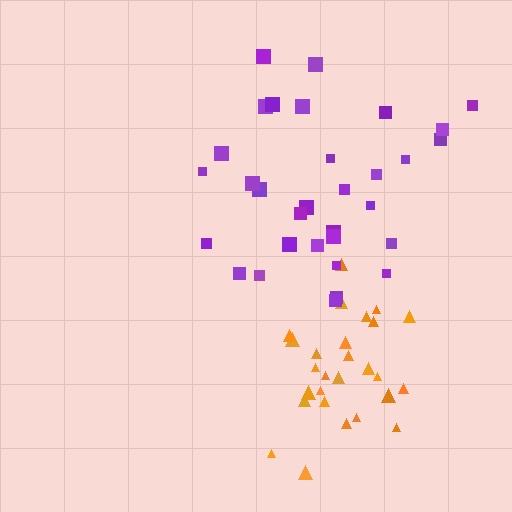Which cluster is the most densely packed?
Orange.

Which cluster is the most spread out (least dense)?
Purple.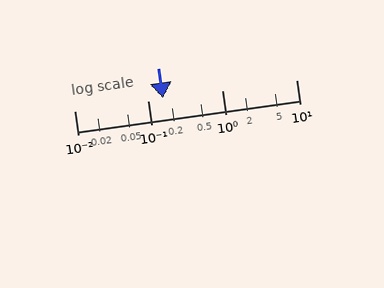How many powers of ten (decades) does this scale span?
The scale spans 3 decades, from 0.01 to 10.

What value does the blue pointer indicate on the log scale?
The pointer indicates approximately 0.16.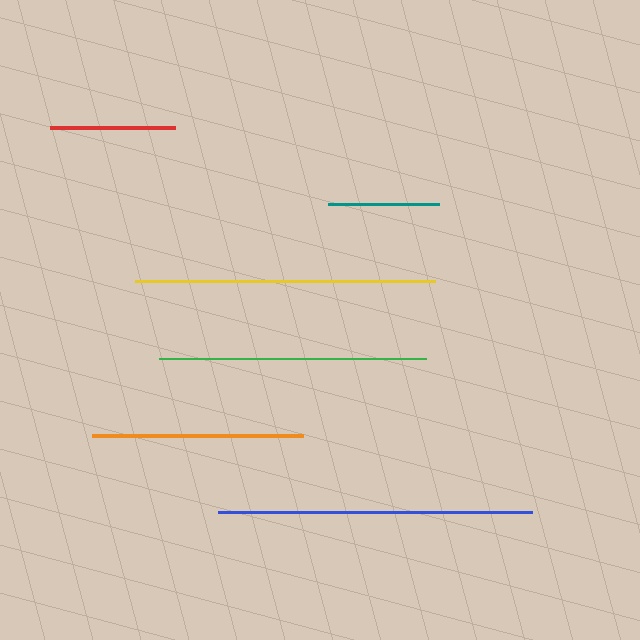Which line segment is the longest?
The blue line is the longest at approximately 314 pixels.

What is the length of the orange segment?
The orange segment is approximately 211 pixels long.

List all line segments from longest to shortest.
From longest to shortest: blue, yellow, green, orange, red, teal.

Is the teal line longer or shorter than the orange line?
The orange line is longer than the teal line.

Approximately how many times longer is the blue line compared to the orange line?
The blue line is approximately 1.5 times the length of the orange line.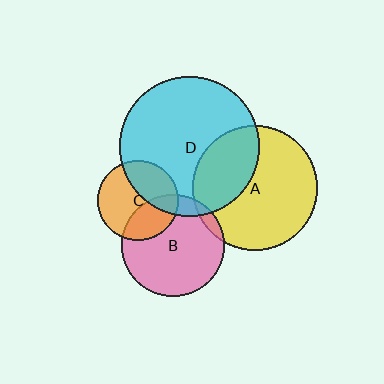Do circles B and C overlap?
Yes.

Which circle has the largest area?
Circle D (cyan).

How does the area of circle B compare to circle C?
Approximately 1.6 times.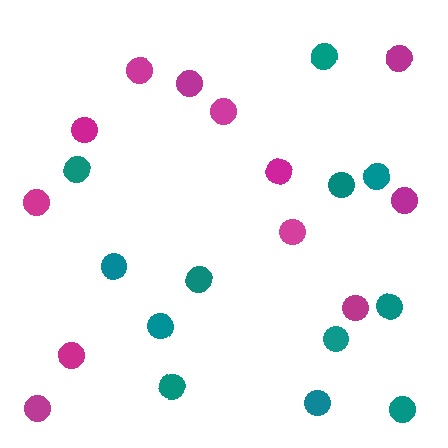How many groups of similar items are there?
There are 2 groups: one group of teal circles (12) and one group of magenta circles (12).